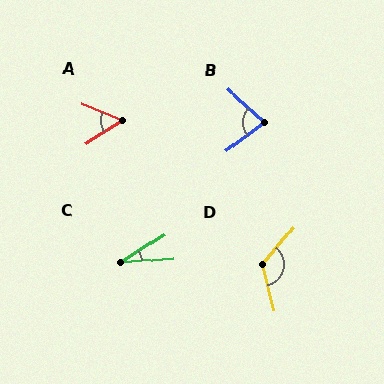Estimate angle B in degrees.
Approximately 78 degrees.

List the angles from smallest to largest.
C (28°), A (55°), B (78°), D (127°).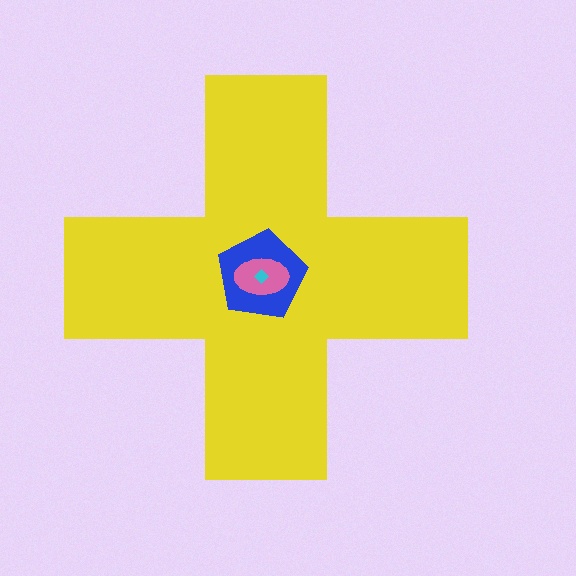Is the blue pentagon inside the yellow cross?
Yes.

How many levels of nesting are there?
4.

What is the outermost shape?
The yellow cross.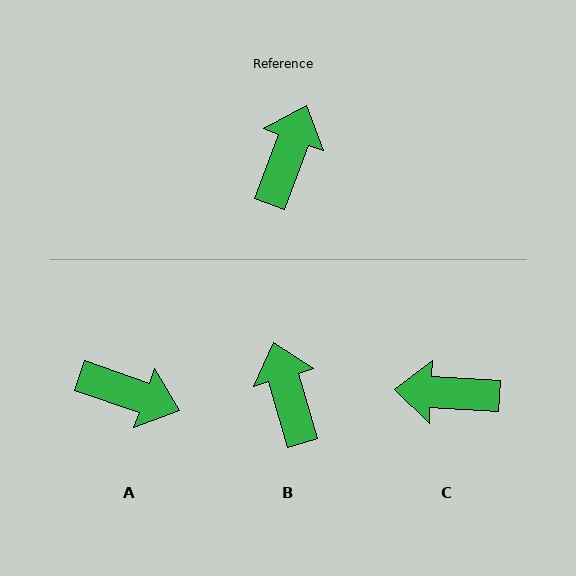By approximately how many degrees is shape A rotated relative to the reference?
Approximately 89 degrees clockwise.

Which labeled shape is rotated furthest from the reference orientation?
C, about 107 degrees away.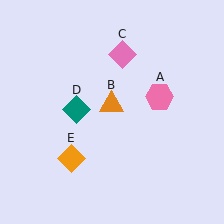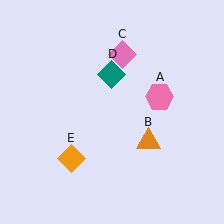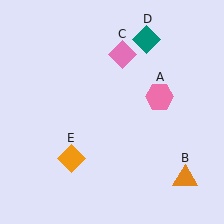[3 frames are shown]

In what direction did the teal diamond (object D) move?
The teal diamond (object D) moved up and to the right.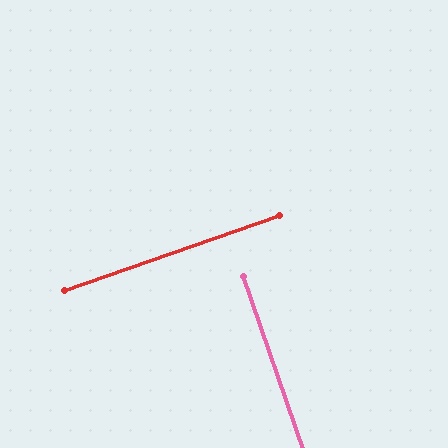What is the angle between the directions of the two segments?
Approximately 90 degrees.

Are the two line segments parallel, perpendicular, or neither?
Perpendicular — they meet at approximately 90°.